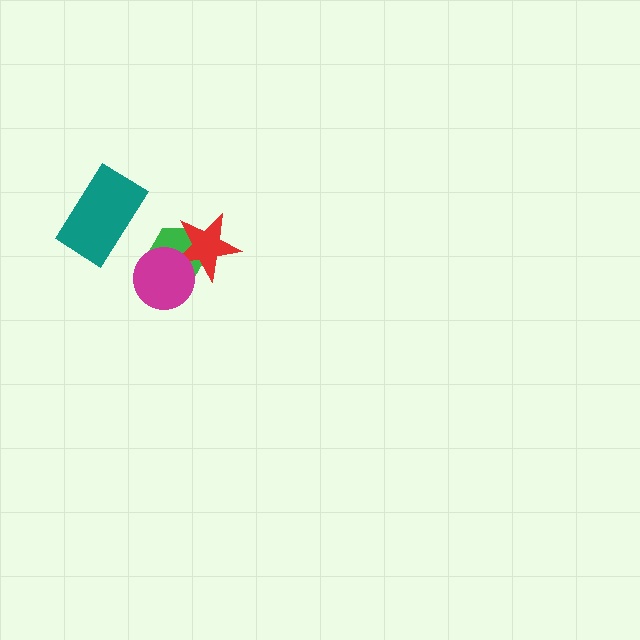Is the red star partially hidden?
Yes, it is partially covered by another shape.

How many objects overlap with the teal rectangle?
0 objects overlap with the teal rectangle.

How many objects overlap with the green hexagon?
2 objects overlap with the green hexagon.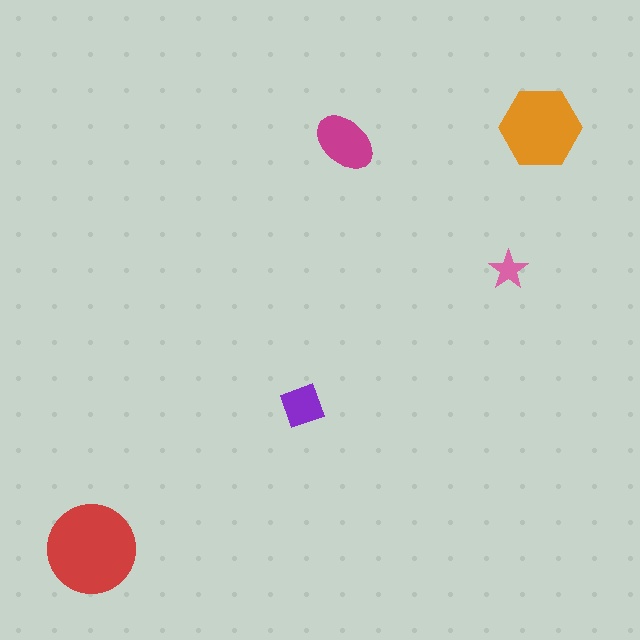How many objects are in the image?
There are 5 objects in the image.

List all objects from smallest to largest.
The pink star, the purple square, the magenta ellipse, the orange hexagon, the red circle.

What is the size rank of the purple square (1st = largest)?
4th.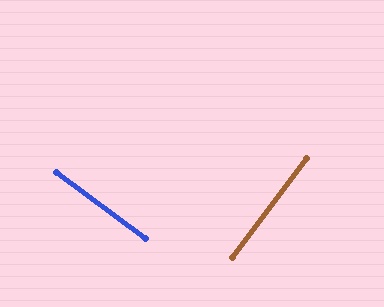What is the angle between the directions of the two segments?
Approximately 90 degrees.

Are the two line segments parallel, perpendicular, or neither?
Perpendicular — they meet at approximately 90°.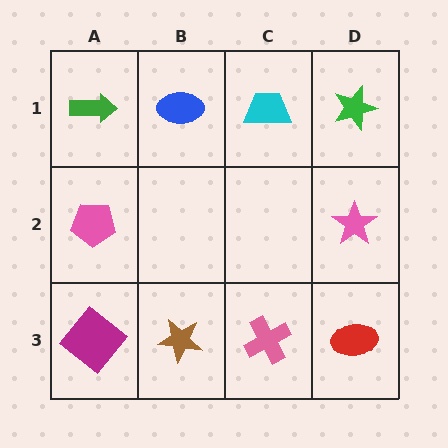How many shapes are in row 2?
2 shapes.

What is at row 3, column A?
A magenta diamond.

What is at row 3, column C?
A pink cross.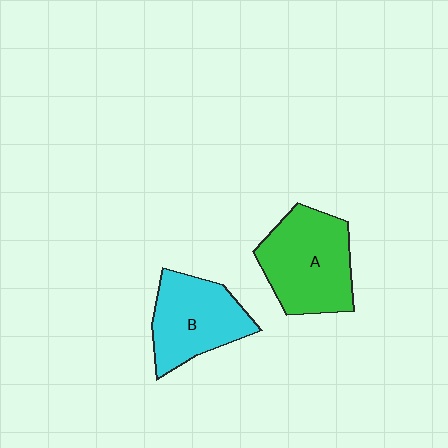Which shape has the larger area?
Shape A (green).